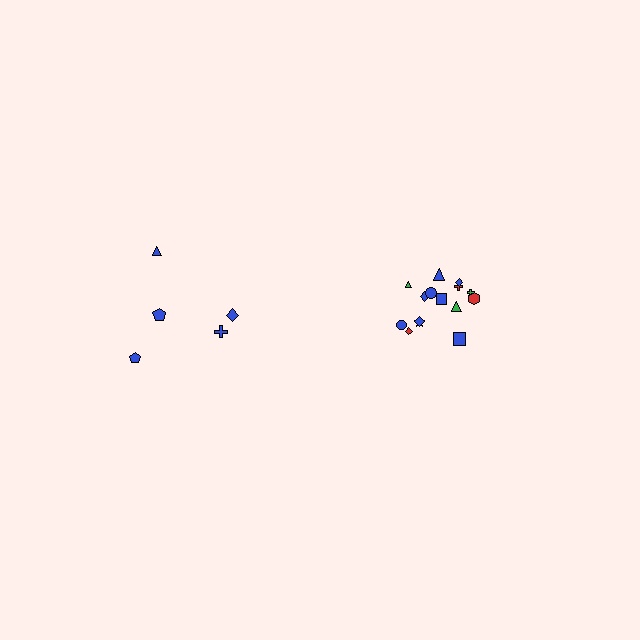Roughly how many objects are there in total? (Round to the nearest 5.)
Roughly 20 objects in total.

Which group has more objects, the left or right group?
The right group.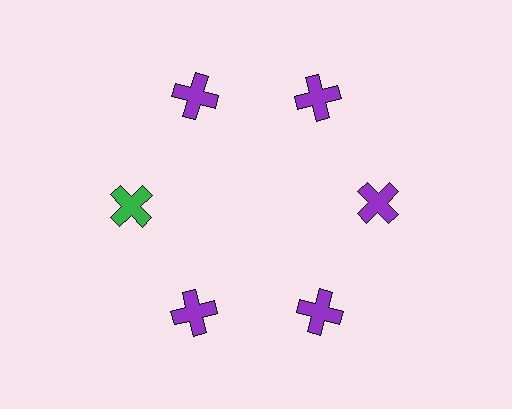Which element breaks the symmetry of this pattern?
The green cross at roughly the 9 o'clock position breaks the symmetry. All other shapes are purple crosses.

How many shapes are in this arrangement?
There are 6 shapes arranged in a ring pattern.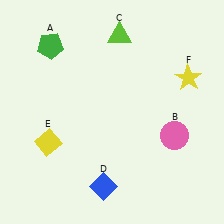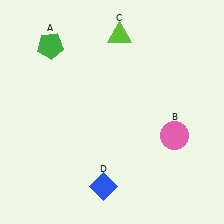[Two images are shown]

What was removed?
The yellow star (F), the yellow diamond (E) were removed in Image 2.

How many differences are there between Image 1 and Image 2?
There are 2 differences between the two images.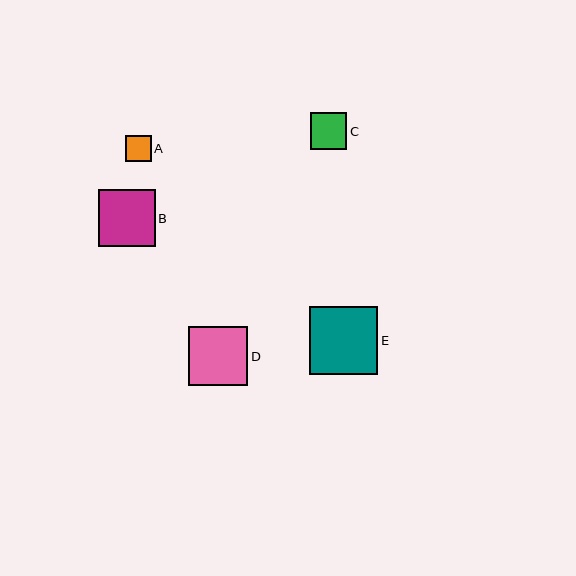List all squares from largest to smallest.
From largest to smallest: E, D, B, C, A.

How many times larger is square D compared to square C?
Square D is approximately 1.6 times the size of square C.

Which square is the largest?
Square E is the largest with a size of approximately 68 pixels.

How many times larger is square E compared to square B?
Square E is approximately 1.2 times the size of square B.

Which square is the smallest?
Square A is the smallest with a size of approximately 26 pixels.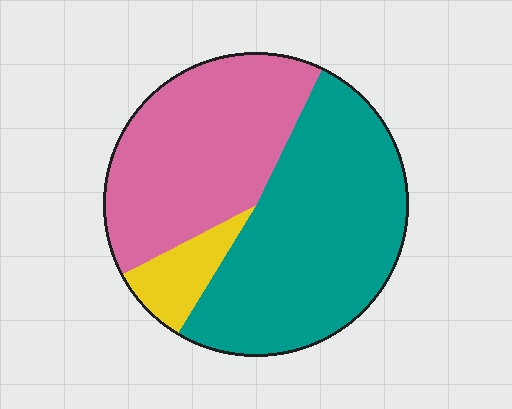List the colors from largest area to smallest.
From largest to smallest: teal, pink, yellow.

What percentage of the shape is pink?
Pink takes up about two fifths (2/5) of the shape.